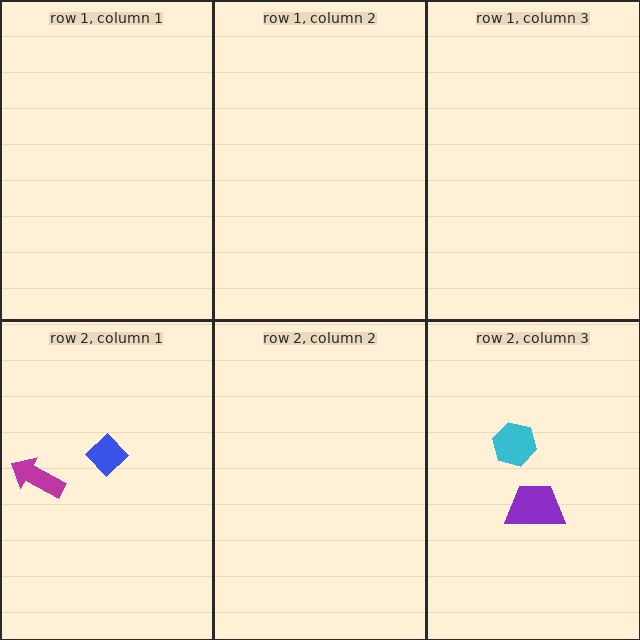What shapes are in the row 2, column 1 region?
The blue diamond, the magenta arrow.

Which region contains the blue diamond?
The row 2, column 1 region.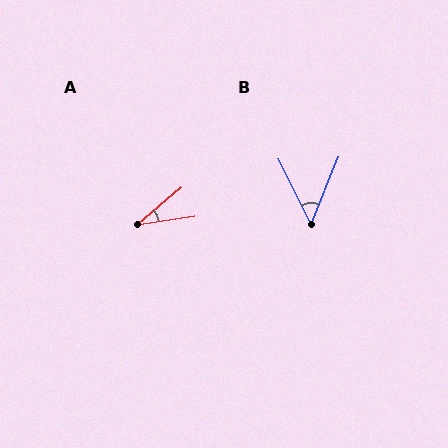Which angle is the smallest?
A, at approximately 32 degrees.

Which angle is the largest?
B, at approximately 48 degrees.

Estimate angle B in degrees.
Approximately 48 degrees.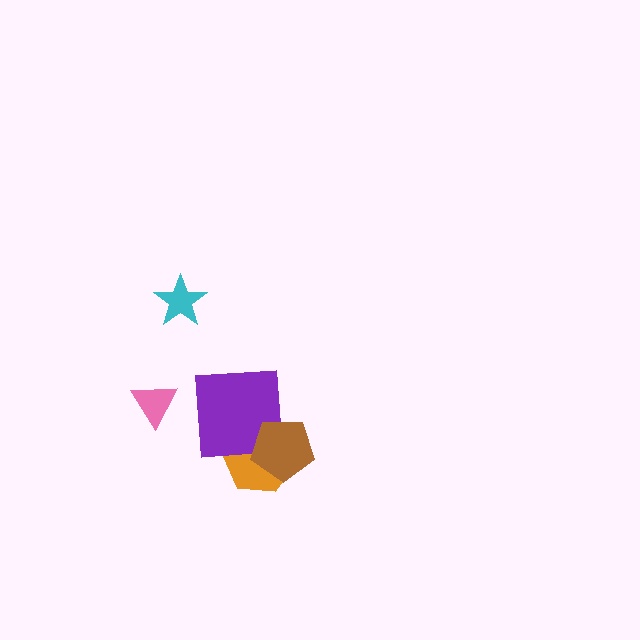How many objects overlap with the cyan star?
0 objects overlap with the cyan star.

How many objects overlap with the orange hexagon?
2 objects overlap with the orange hexagon.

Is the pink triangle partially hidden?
No, no other shape covers it.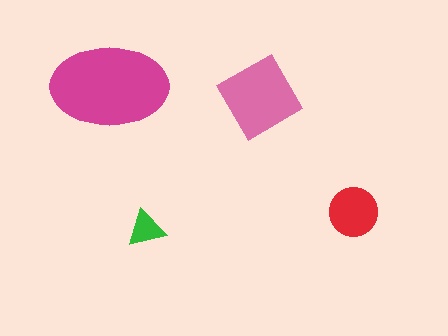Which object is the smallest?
The green triangle.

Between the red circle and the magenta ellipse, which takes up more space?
The magenta ellipse.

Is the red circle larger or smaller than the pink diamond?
Smaller.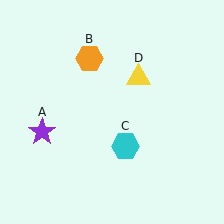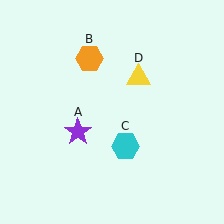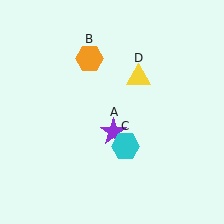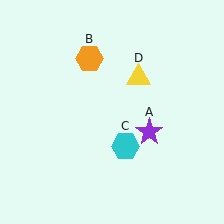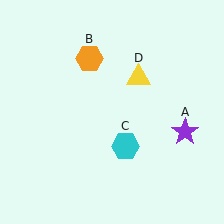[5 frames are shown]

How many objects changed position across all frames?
1 object changed position: purple star (object A).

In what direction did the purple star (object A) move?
The purple star (object A) moved right.